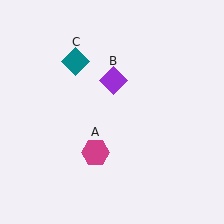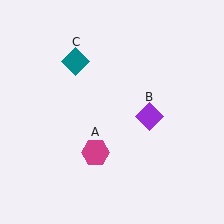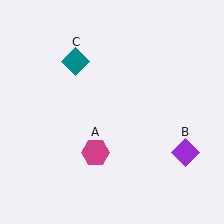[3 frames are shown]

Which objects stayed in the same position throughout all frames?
Magenta hexagon (object A) and teal diamond (object C) remained stationary.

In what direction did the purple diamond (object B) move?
The purple diamond (object B) moved down and to the right.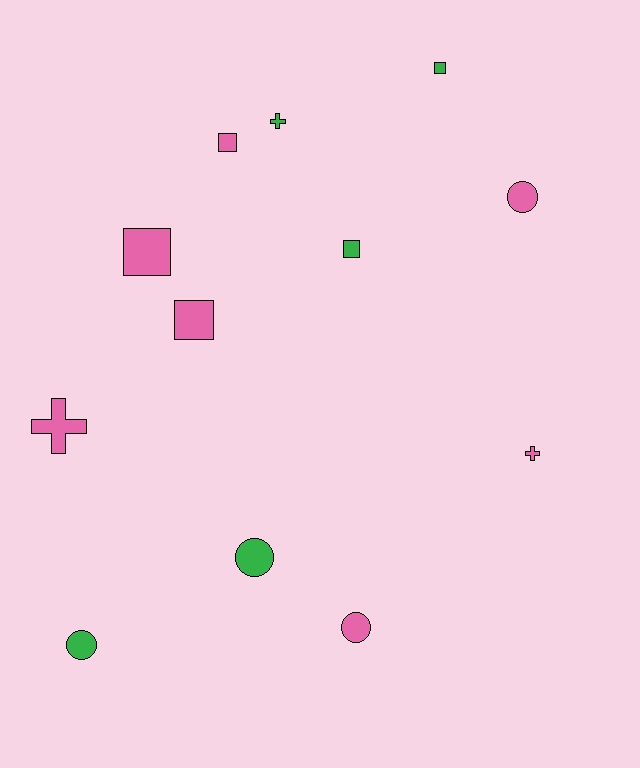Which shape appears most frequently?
Square, with 5 objects.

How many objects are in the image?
There are 12 objects.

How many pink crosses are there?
There are 2 pink crosses.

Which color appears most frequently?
Pink, with 7 objects.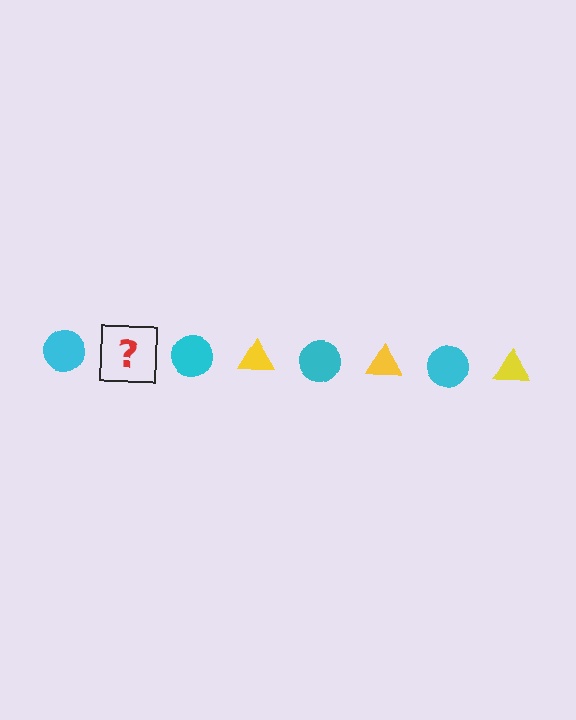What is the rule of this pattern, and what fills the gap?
The rule is that the pattern alternates between cyan circle and yellow triangle. The gap should be filled with a yellow triangle.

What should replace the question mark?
The question mark should be replaced with a yellow triangle.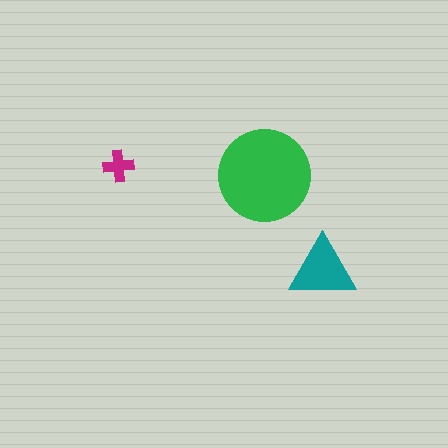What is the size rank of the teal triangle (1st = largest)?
2nd.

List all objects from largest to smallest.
The green circle, the teal triangle, the magenta cross.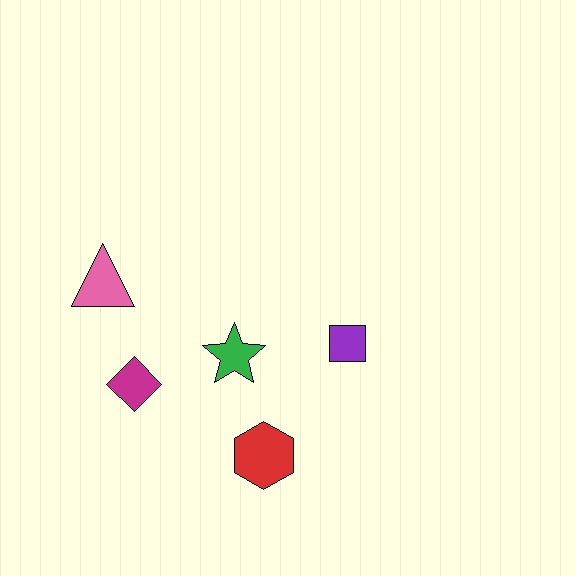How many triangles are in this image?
There is 1 triangle.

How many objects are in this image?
There are 5 objects.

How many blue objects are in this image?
There are no blue objects.